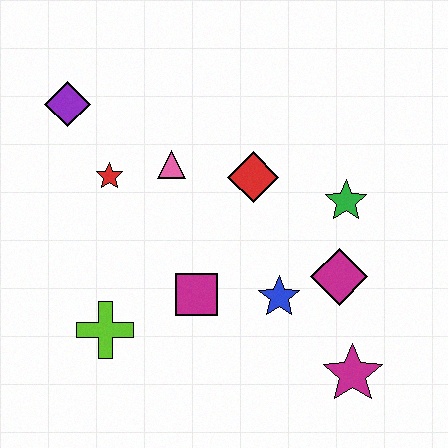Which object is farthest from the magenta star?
The purple diamond is farthest from the magenta star.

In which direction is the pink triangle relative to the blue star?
The pink triangle is above the blue star.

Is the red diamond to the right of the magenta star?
No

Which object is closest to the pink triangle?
The red star is closest to the pink triangle.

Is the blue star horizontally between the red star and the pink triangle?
No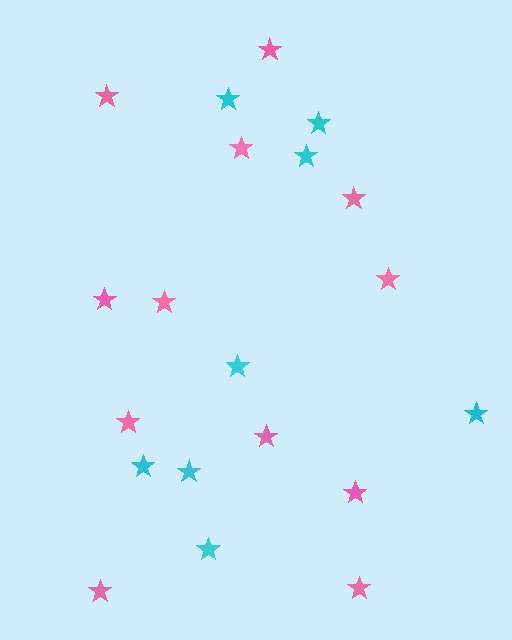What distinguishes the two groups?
There are 2 groups: one group of pink stars (12) and one group of cyan stars (8).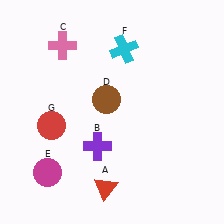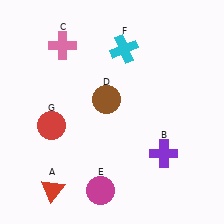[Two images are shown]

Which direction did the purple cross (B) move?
The purple cross (B) moved right.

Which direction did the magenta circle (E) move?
The magenta circle (E) moved right.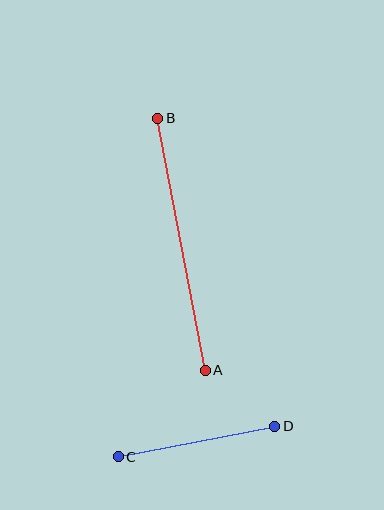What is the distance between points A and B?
The distance is approximately 257 pixels.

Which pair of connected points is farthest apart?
Points A and B are farthest apart.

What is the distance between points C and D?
The distance is approximately 159 pixels.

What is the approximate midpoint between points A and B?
The midpoint is at approximately (182, 244) pixels.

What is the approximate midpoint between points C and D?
The midpoint is at approximately (196, 441) pixels.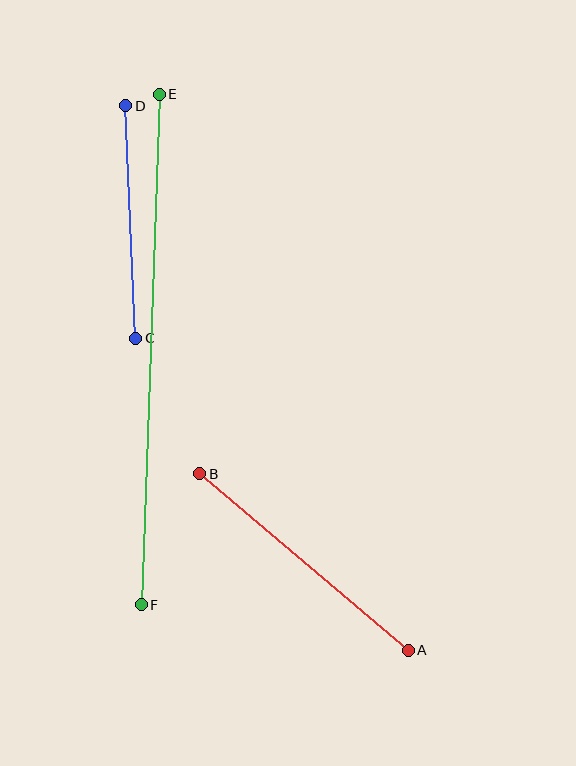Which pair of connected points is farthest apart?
Points E and F are farthest apart.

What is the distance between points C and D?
The distance is approximately 233 pixels.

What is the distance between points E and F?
The distance is approximately 511 pixels.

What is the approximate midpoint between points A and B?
The midpoint is at approximately (304, 562) pixels.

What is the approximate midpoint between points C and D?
The midpoint is at approximately (131, 222) pixels.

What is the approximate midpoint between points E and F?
The midpoint is at approximately (150, 350) pixels.